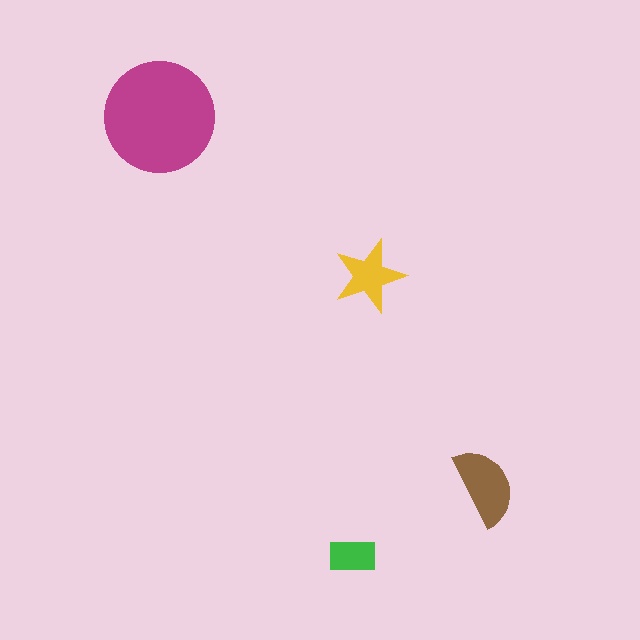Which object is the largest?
The magenta circle.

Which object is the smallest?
The green rectangle.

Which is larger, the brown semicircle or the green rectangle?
The brown semicircle.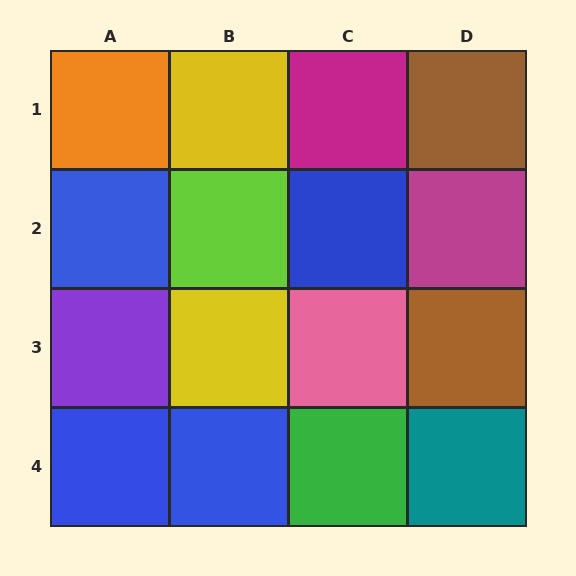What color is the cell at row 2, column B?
Lime.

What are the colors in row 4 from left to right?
Blue, blue, green, teal.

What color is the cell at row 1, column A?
Orange.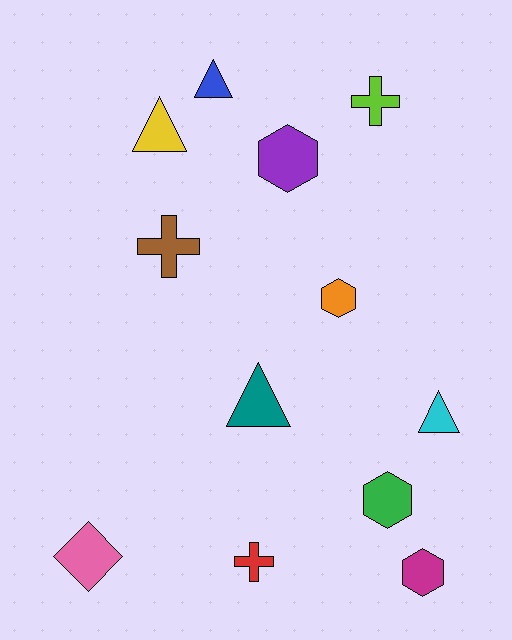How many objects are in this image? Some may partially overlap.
There are 12 objects.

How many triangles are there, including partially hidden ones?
There are 4 triangles.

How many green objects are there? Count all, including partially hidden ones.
There is 1 green object.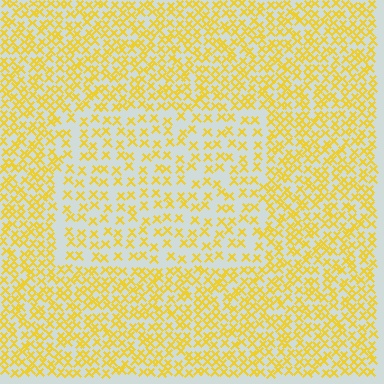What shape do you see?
I see a rectangle.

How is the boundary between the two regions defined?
The boundary is defined by a change in element density (approximately 1.9x ratio). All elements are the same color, size, and shape.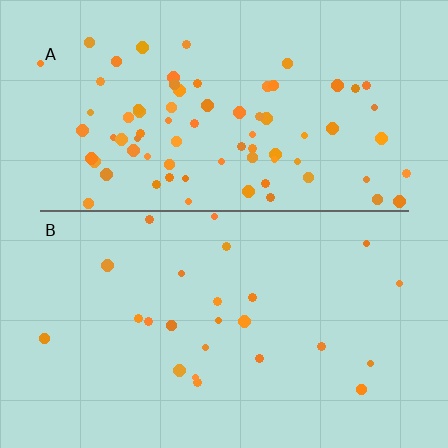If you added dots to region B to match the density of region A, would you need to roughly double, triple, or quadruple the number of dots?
Approximately triple.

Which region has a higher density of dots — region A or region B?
A (the top).